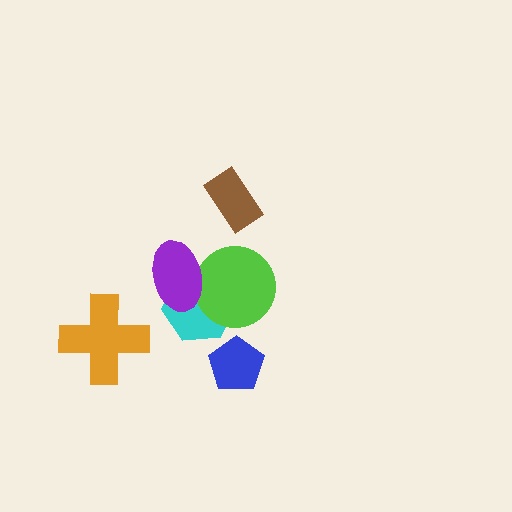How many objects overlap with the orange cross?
0 objects overlap with the orange cross.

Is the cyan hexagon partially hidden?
Yes, it is partially covered by another shape.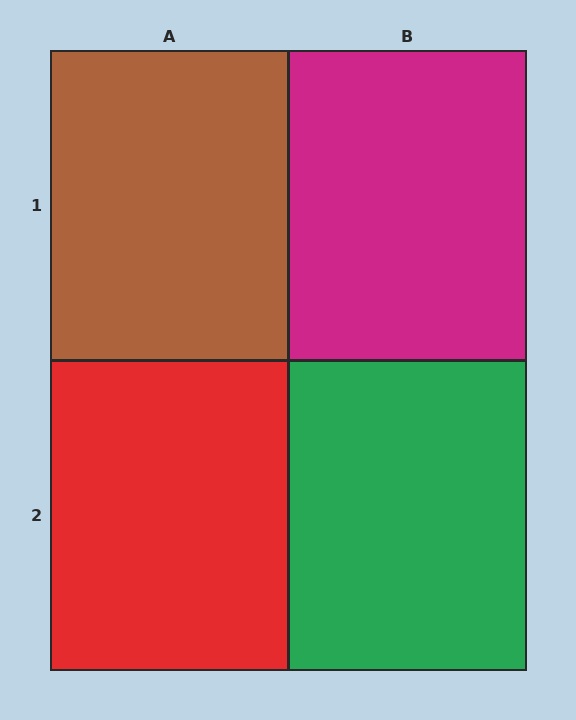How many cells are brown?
1 cell is brown.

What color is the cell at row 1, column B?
Magenta.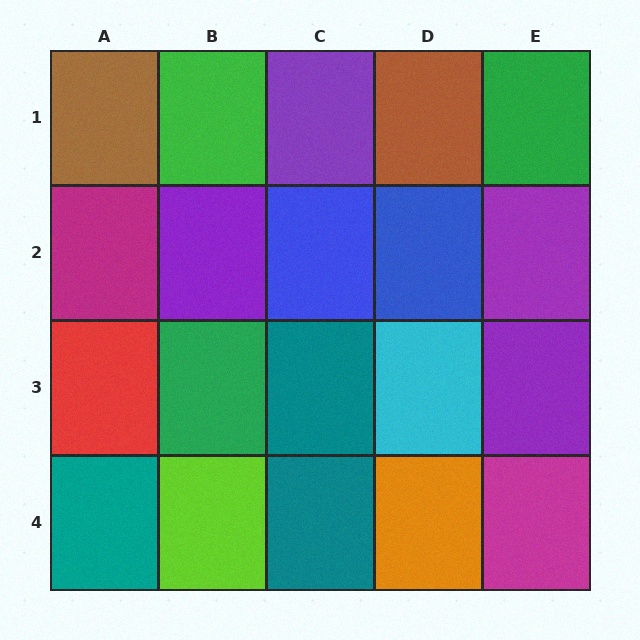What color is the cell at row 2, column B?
Purple.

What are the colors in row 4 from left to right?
Teal, lime, teal, orange, magenta.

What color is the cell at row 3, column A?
Red.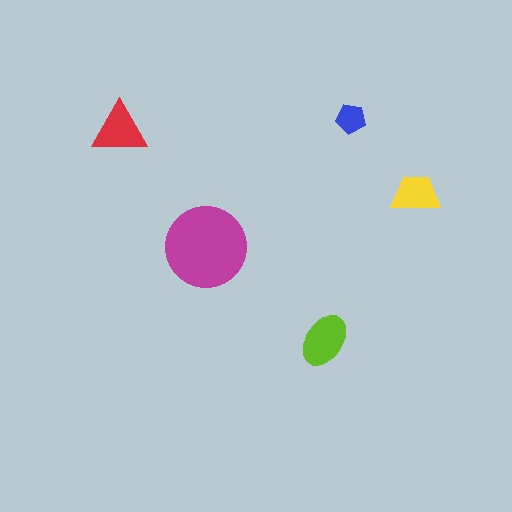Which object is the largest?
The magenta circle.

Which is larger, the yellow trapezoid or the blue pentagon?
The yellow trapezoid.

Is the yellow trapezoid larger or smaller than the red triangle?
Smaller.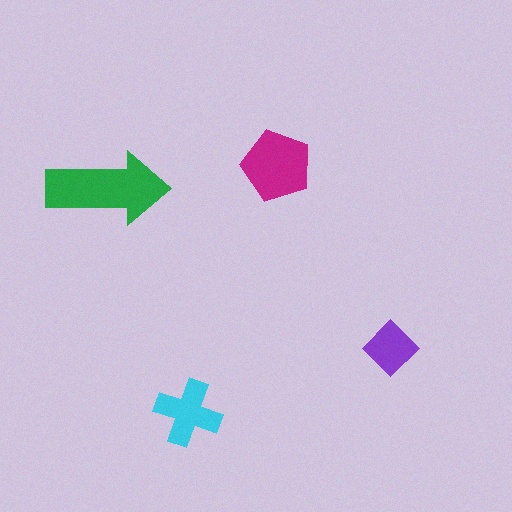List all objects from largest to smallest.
The green arrow, the magenta pentagon, the cyan cross, the purple diamond.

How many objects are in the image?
There are 4 objects in the image.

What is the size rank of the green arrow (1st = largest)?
1st.